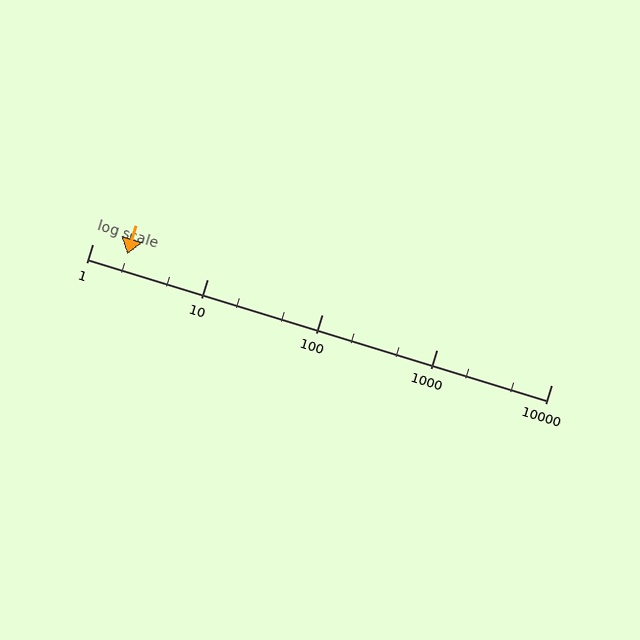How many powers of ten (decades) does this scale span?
The scale spans 4 decades, from 1 to 10000.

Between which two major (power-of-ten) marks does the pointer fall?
The pointer is between 1 and 10.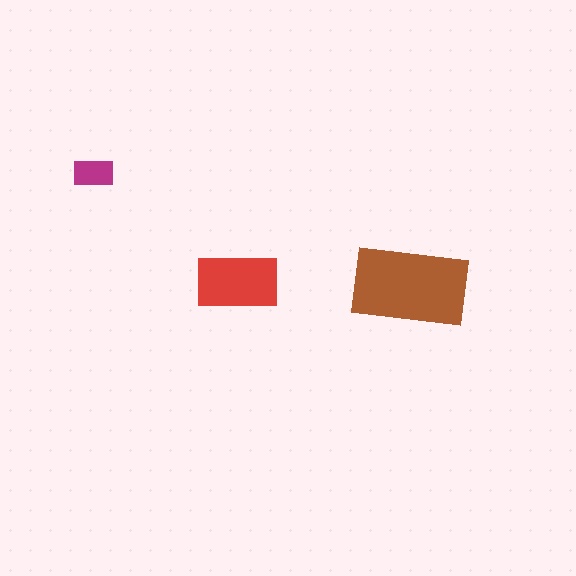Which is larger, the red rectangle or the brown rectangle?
The brown one.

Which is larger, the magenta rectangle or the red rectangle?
The red one.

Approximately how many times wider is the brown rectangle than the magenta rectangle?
About 3 times wider.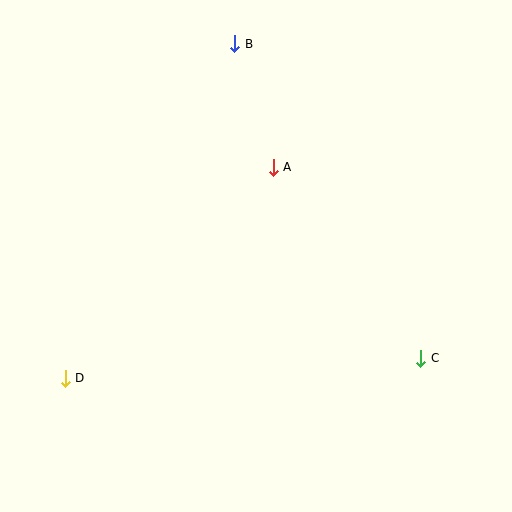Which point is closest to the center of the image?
Point A at (273, 167) is closest to the center.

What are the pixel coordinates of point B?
Point B is at (235, 44).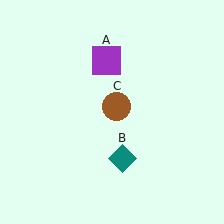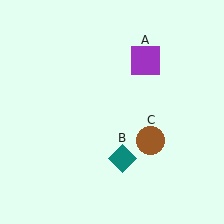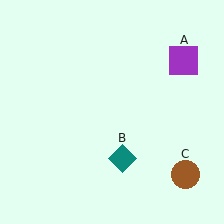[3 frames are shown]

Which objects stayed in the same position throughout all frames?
Teal diamond (object B) remained stationary.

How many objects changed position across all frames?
2 objects changed position: purple square (object A), brown circle (object C).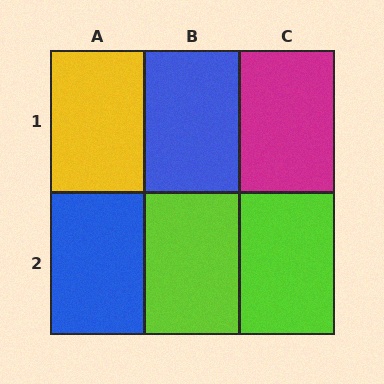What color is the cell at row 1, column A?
Yellow.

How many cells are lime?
2 cells are lime.